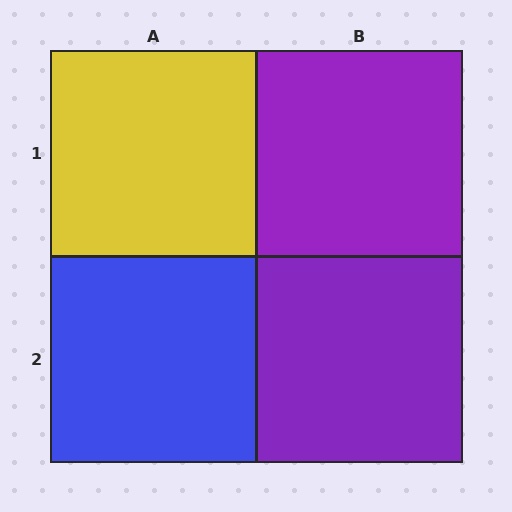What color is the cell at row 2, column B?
Purple.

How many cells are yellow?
1 cell is yellow.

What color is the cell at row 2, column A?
Blue.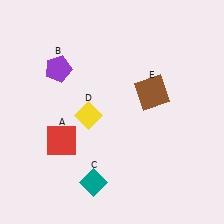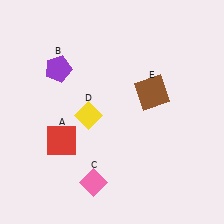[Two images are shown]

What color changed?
The diamond (C) changed from teal in Image 1 to pink in Image 2.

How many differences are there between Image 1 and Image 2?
There is 1 difference between the two images.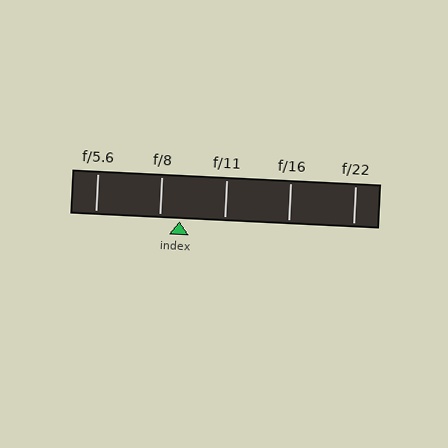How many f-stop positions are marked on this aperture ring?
There are 5 f-stop positions marked.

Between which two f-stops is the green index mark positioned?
The index mark is between f/8 and f/11.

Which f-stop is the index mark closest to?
The index mark is closest to f/8.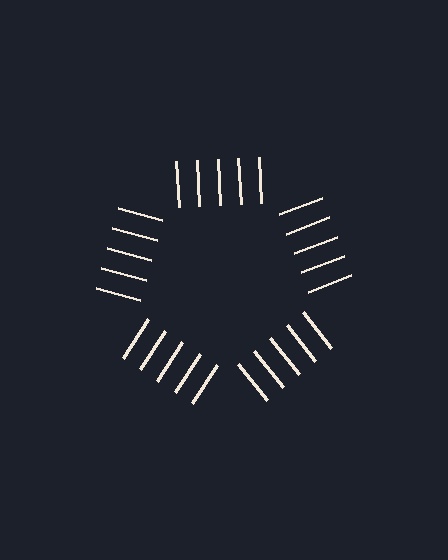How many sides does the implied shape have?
5 sides — the line-ends trace a pentagon.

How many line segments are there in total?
25 — 5 along each of the 5 edges.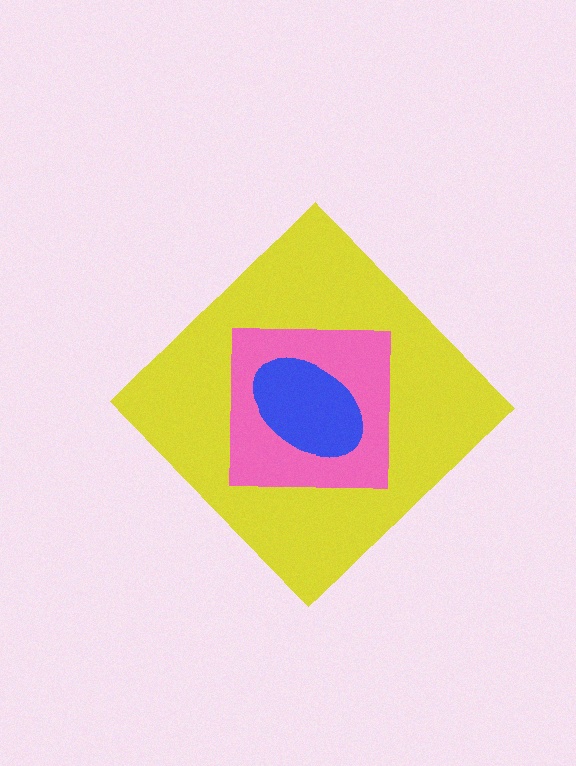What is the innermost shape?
The blue ellipse.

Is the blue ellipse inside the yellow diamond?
Yes.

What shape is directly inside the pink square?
The blue ellipse.